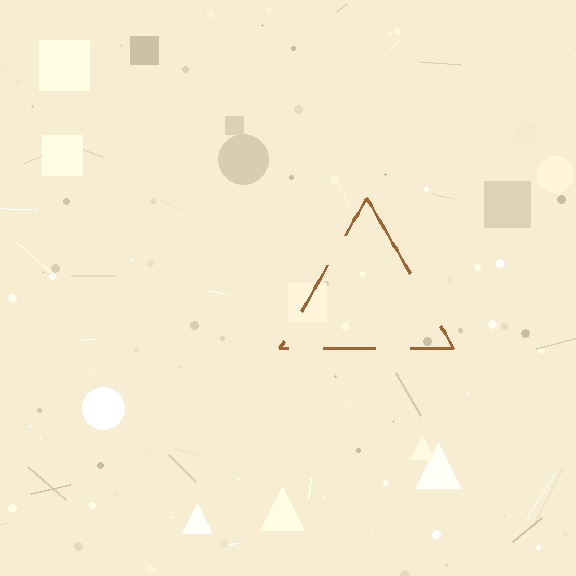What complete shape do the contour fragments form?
The contour fragments form a triangle.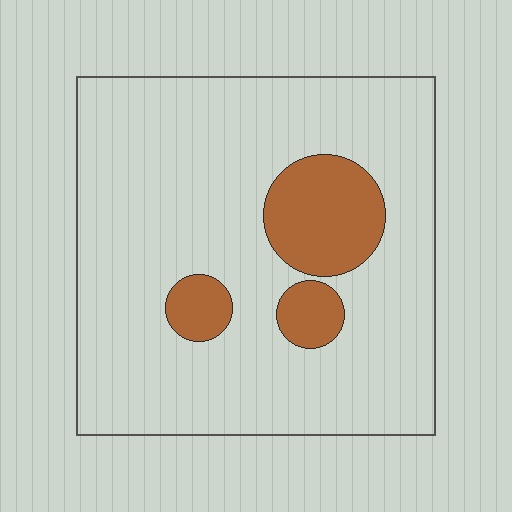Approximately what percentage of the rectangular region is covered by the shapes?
Approximately 15%.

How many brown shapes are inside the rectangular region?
3.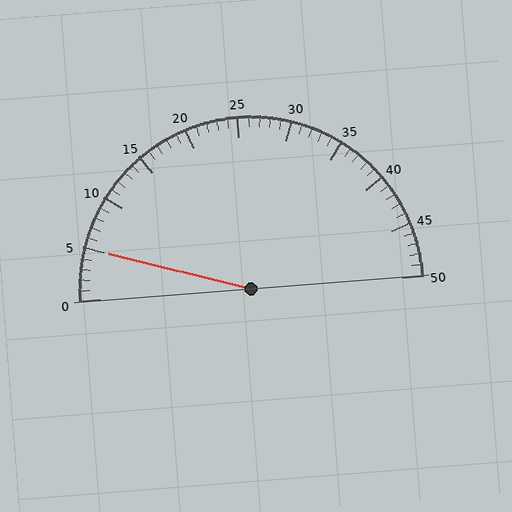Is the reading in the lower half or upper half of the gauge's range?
The reading is in the lower half of the range (0 to 50).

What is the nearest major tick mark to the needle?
The nearest major tick mark is 5.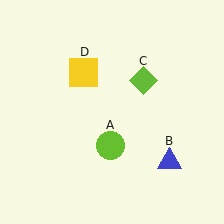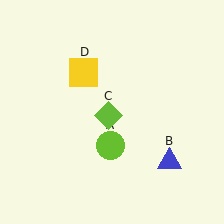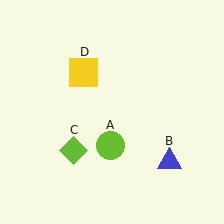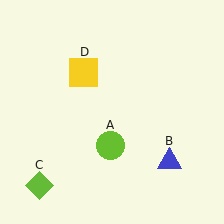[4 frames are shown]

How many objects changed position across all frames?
1 object changed position: lime diamond (object C).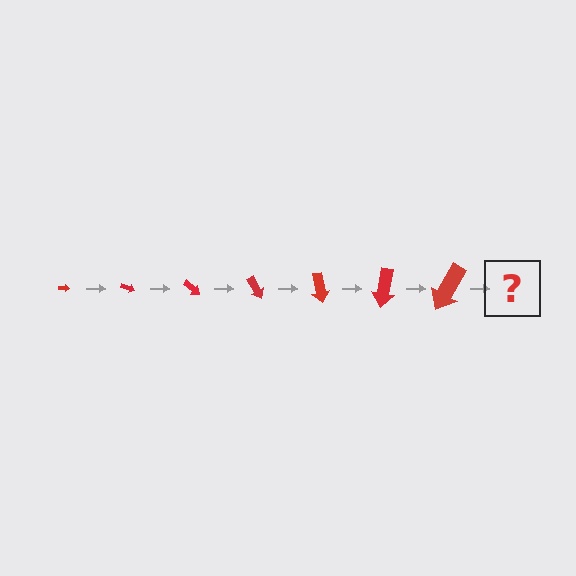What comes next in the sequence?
The next element should be an arrow, larger than the previous one and rotated 140 degrees from the start.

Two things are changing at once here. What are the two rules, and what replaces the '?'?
The two rules are that the arrow grows larger each step and it rotates 20 degrees each step. The '?' should be an arrow, larger than the previous one and rotated 140 degrees from the start.